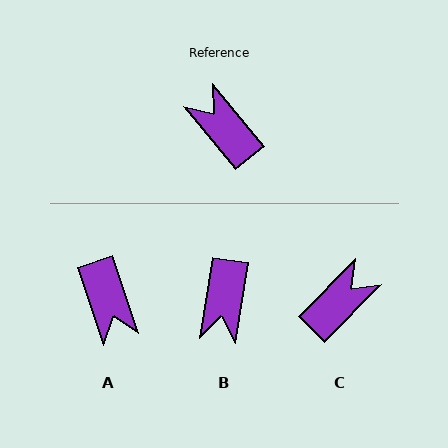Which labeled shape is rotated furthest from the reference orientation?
A, about 158 degrees away.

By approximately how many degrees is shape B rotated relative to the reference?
Approximately 132 degrees counter-clockwise.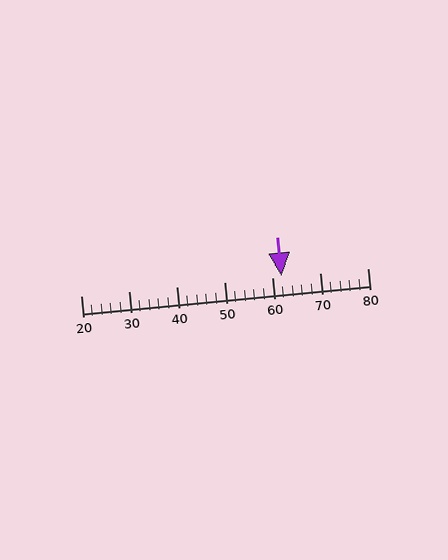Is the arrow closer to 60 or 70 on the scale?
The arrow is closer to 60.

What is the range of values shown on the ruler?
The ruler shows values from 20 to 80.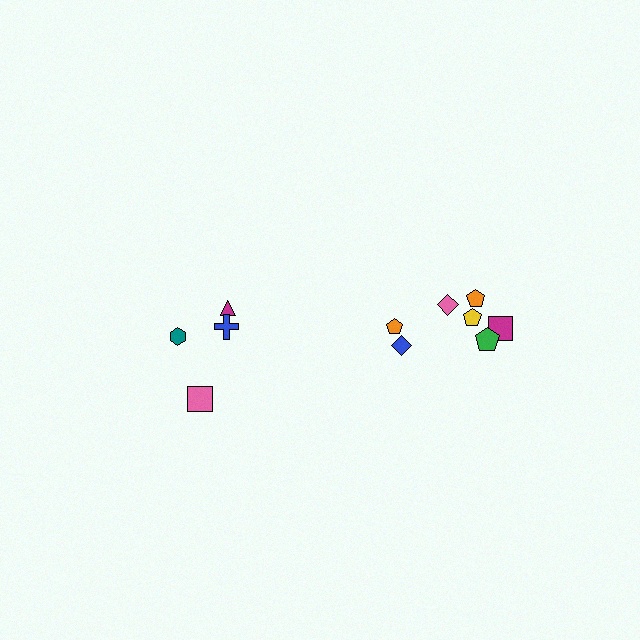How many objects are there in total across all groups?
There are 11 objects.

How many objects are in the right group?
There are 7 objects.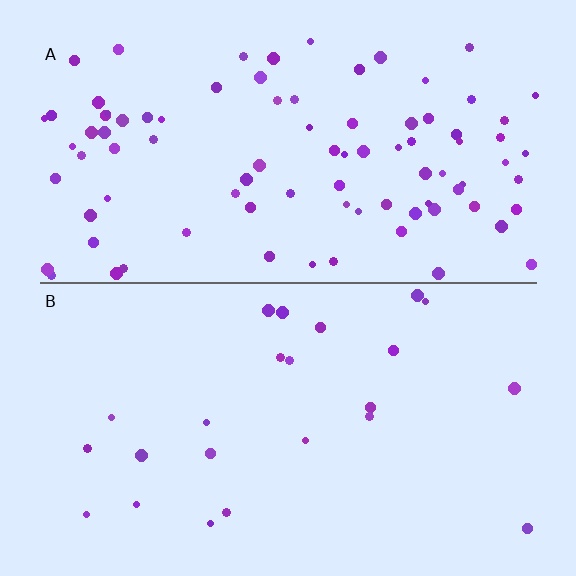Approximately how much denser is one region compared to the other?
Approximately 3.8× — region A over region B.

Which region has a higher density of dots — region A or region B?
A (the top).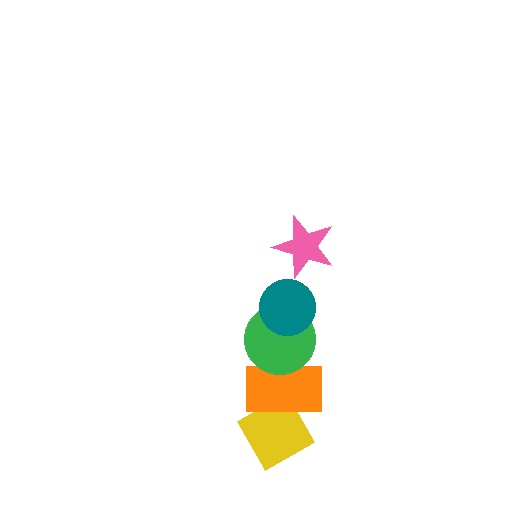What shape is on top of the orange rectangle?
The green circle is on top of the orange rectangle.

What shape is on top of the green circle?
The teal circle is on top of the green circle.